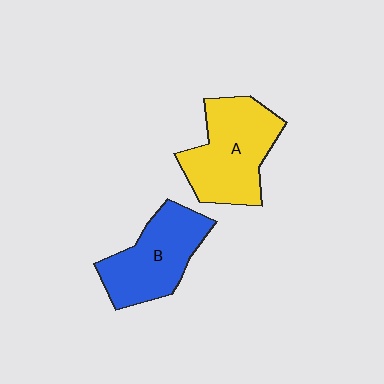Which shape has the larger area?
Shape A (yellow).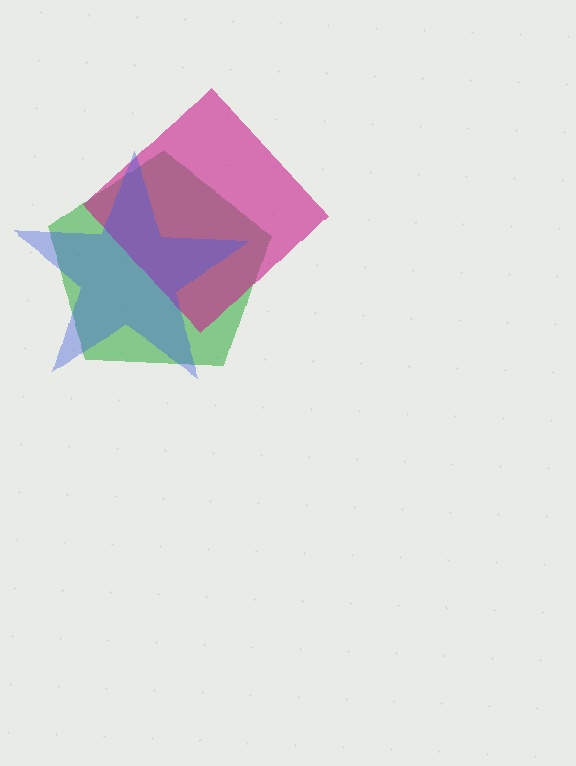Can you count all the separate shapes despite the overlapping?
Yes, there are 3 separate shapes.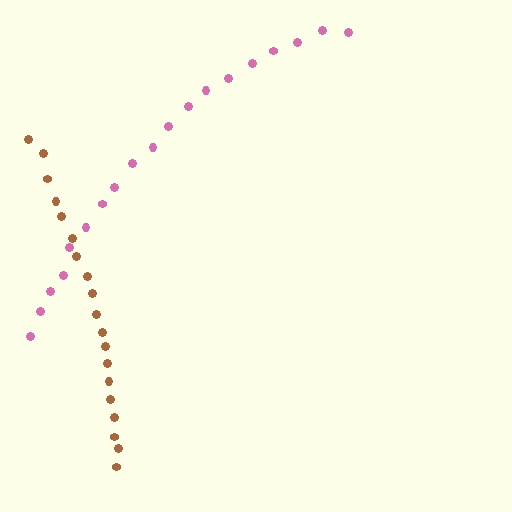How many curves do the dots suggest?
There are 2 distinct paths.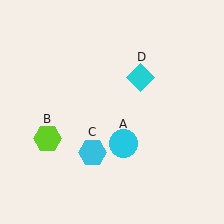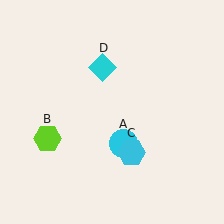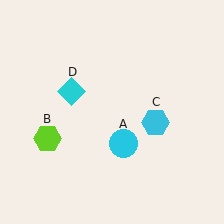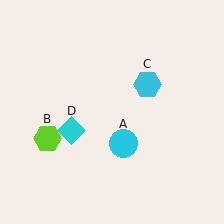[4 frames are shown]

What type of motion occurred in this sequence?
The cyan hexagon (object C), cyan diamond (object D) rotated counterclockwise around the center of the scene.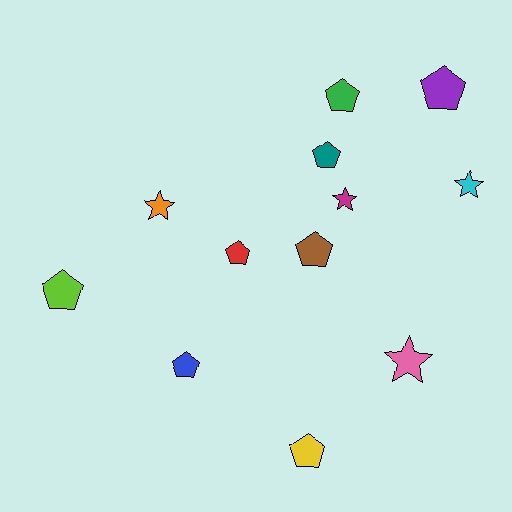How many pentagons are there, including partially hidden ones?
There are 8 pentagons.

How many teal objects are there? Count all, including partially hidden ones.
There is 1 teal object.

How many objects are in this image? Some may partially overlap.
There are 12 objects.